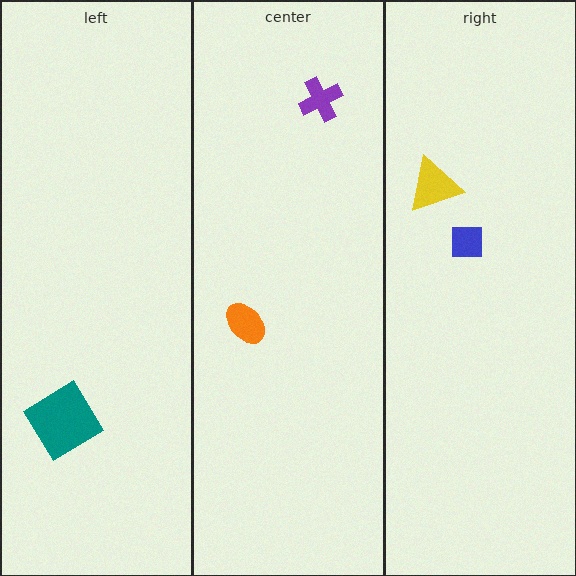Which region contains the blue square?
The right region.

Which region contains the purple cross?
The center region.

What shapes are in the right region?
The yellow triangle, the blue square.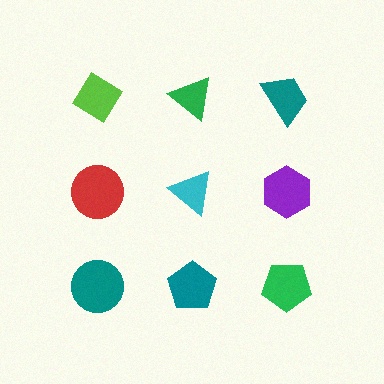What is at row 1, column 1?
A lime diamond.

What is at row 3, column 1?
A teal circle.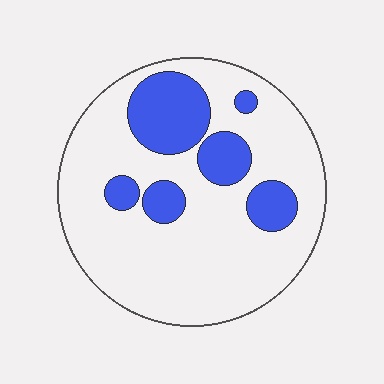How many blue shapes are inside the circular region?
6.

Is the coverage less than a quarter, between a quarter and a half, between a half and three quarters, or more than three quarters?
Less than a quarter.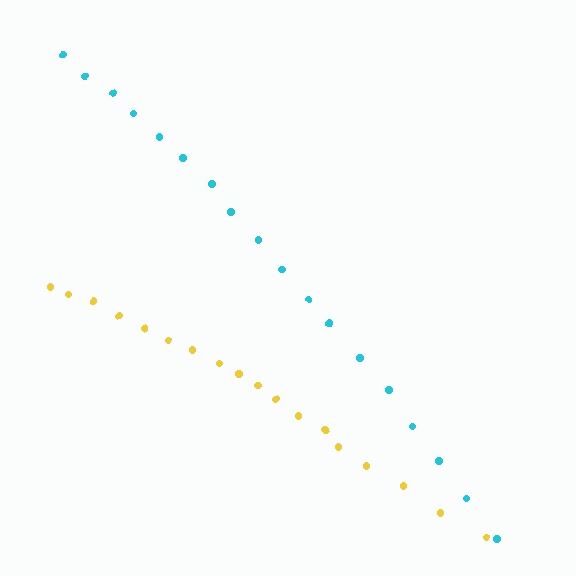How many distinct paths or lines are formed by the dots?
There are 2 distinct paths.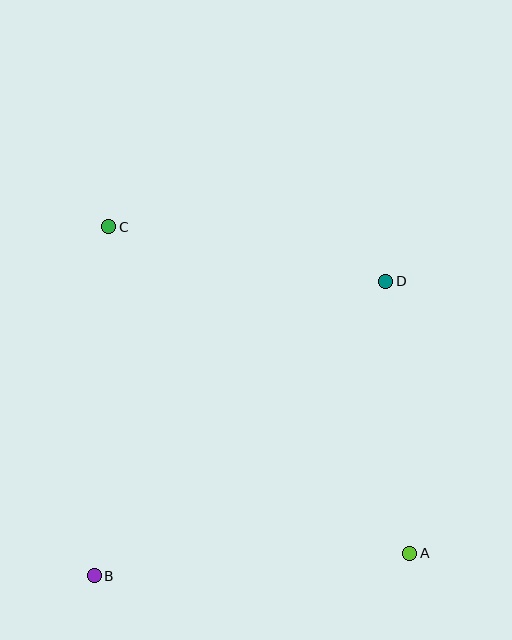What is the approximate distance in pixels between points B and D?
The distance between B and D is approximately 414 pixels.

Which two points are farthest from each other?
Points A and C are farthest from each other.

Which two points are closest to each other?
Points A and D are closest to each other.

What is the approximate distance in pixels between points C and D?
The distance between C and D is approximately 283 pixels.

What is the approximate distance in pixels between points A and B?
The distance between A and B is approximately 316 pixels.